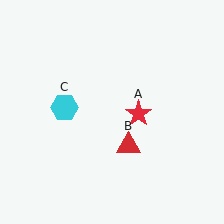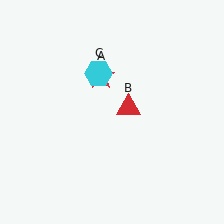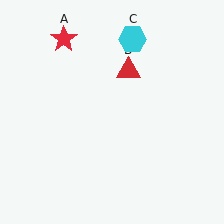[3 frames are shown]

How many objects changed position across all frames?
3 objects changed position: red star (object A), red triangle (object B), cyan hexagon (object C).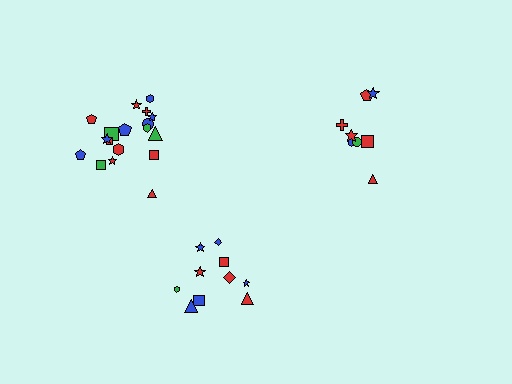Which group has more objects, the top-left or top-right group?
The top-left group.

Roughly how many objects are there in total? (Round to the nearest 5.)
Roughly 35 objects in total.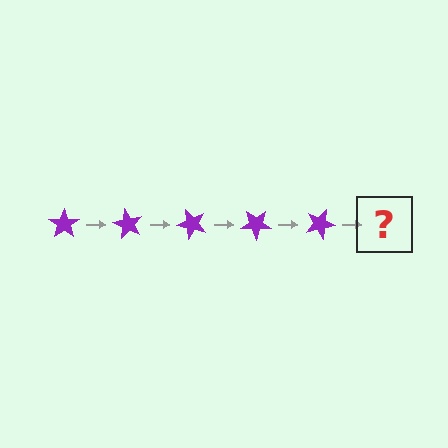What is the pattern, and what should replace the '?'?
The pattern is that the star rotates 60 degrees each step. The '?' should be a purple star rotated 300 degrees.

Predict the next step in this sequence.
The next step is a purple star rotated 300 degrees.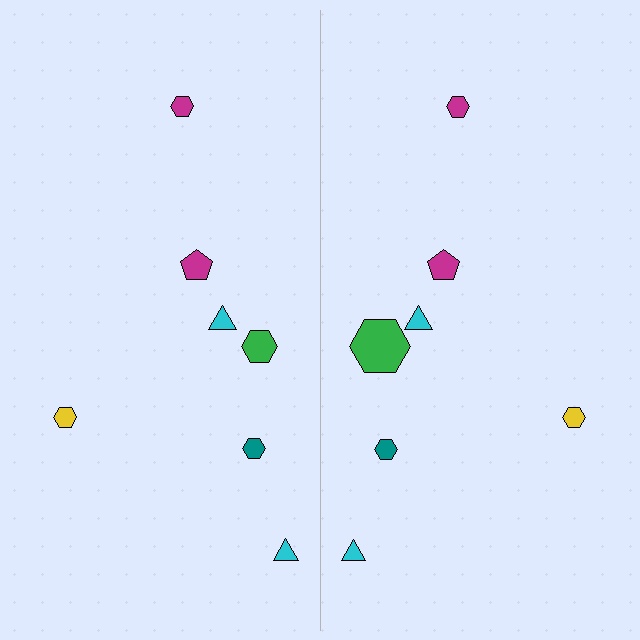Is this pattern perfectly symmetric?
No, the pattern is not perfectly symmetric. The green hexagon on the right side has a different size than its mirror counterpart.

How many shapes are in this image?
There are 14 shapes in this image.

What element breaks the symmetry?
The green hexagon on the right side has a different size than its mirror counterpart.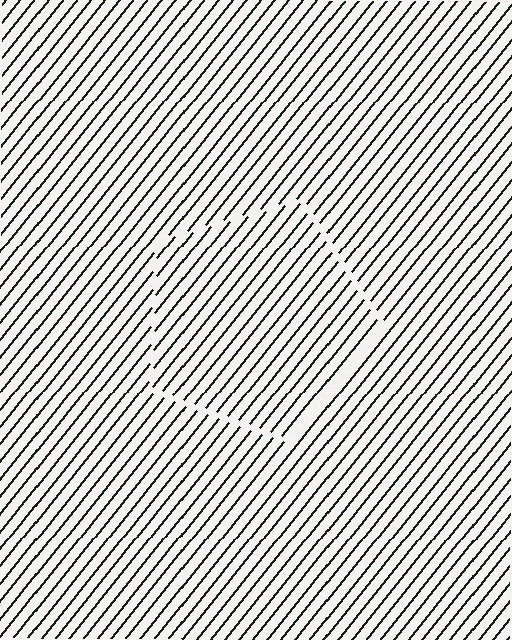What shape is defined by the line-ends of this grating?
An illusory pentagon. The interior of the shape contains the same grating, shifted by half a period — the contour is defined by the phase discontinuity where line-ends from the inner and outer gratings abut.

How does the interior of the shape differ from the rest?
The interior of the shape contains the same grating, shifted by half a period — the contour is defined by the phase discontinuity where line-ends from the inner and outer gratings abut.